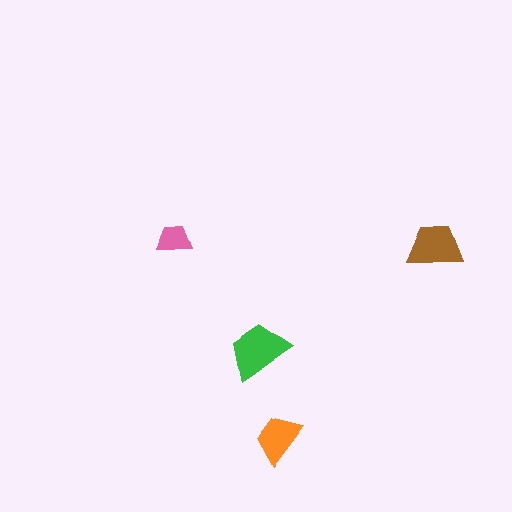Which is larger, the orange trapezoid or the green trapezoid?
The green one.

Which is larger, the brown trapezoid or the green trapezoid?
The green one.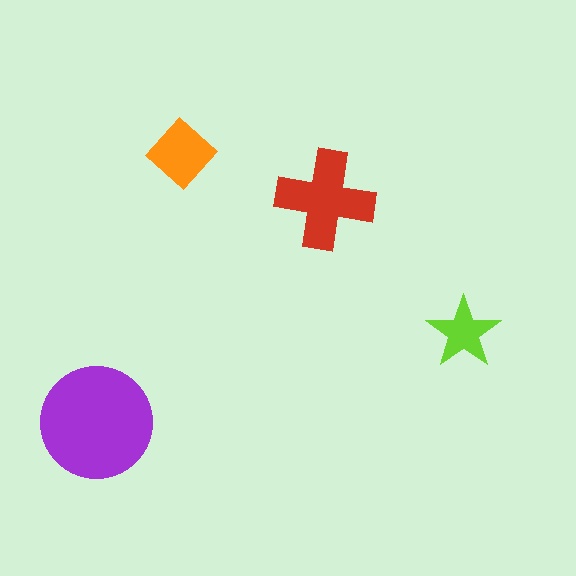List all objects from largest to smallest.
The purple circle, the red cross, the orange diamond, the lime star.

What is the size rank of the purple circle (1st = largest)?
1st.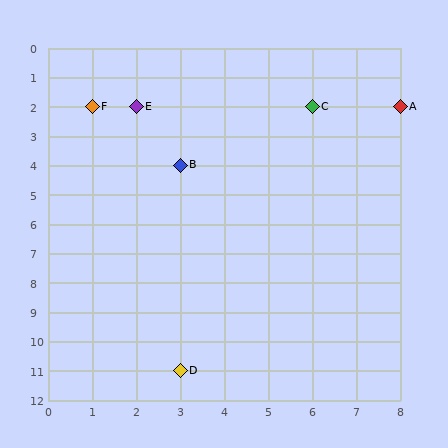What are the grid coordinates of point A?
Point A is at grid coordinates (8, 2).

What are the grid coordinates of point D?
Point D is at grid coordinates (3, 11).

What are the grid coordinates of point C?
Point C is at grid coordinates (6, 2).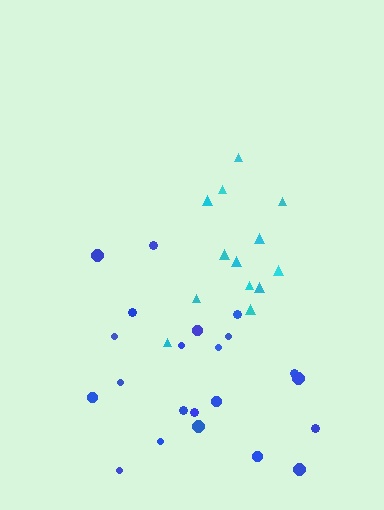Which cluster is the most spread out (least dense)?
Blue.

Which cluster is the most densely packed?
Cyan.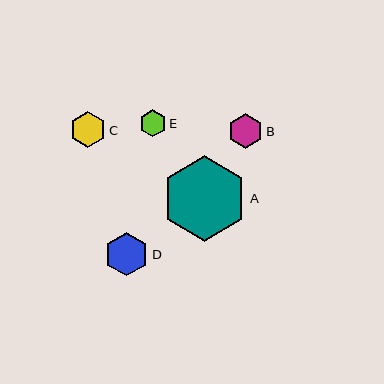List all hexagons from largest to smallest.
From largest to smallest: A, D, C, B, E.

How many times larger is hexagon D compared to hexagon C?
Hexagon D is approximately 1.2 times the size of hexagon C.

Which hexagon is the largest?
Hexagon A is the largest with a size of approximately 85 pixels.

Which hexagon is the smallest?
Hexagon E is the smallest with a size of approximately 27 pixels.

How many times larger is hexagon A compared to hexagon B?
Hexagon A is approximately 2.5 times the size of hexagon B.